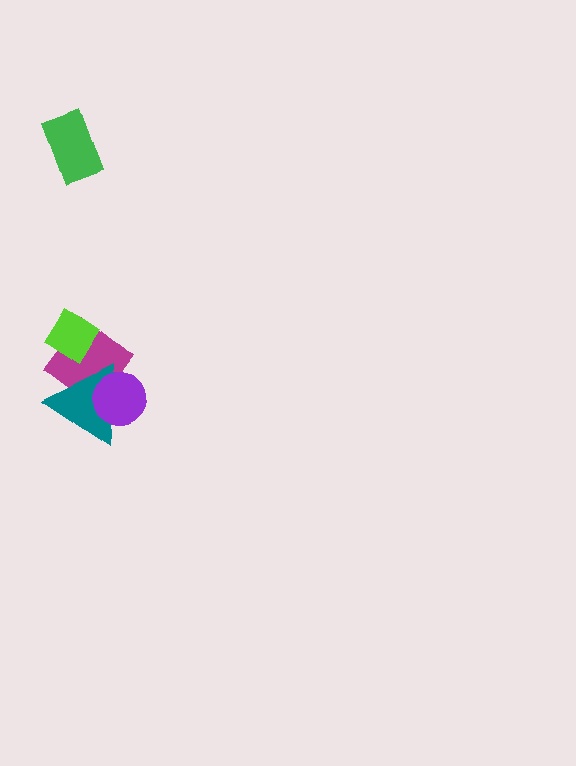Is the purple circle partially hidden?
No, no other shape covers it.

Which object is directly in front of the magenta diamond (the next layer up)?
The lime diamond is directly in front of the magenta diamond.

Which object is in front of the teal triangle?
The purple circle is in front of the teal triangle.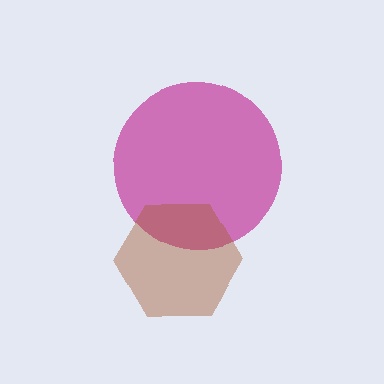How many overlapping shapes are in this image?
There are 2 overlapping shapes in the image.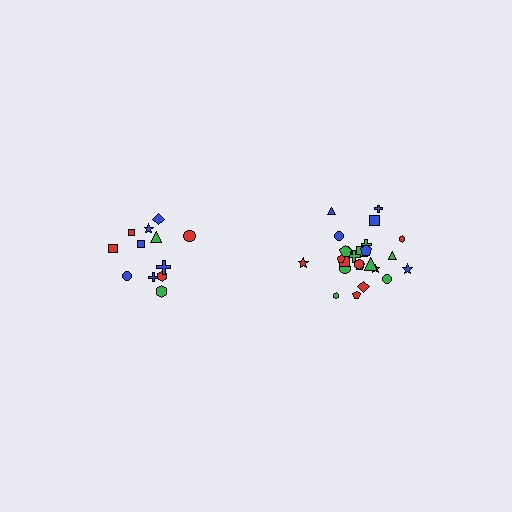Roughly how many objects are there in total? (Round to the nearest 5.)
Roughly 35 objects in total.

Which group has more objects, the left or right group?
The right group.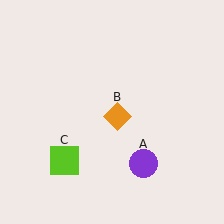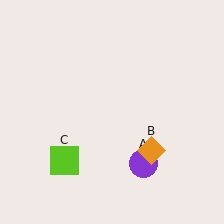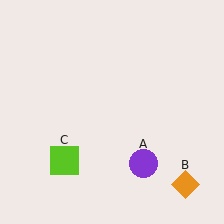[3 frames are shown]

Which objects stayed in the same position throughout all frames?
Purple circle (object A) and lime square (object C) remained stationary.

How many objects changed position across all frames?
1 object changed position: orange diamond (object B).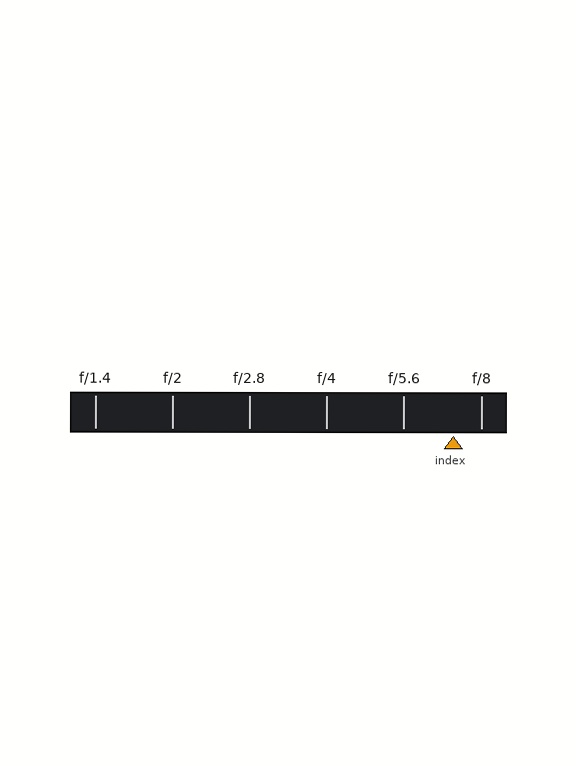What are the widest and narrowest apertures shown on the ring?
The widest aperture shown is f/1.4 and the narrowest is f/8.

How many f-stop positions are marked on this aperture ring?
There are 6 f-stop positions marked.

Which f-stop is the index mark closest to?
The index mark is closest to f/8.